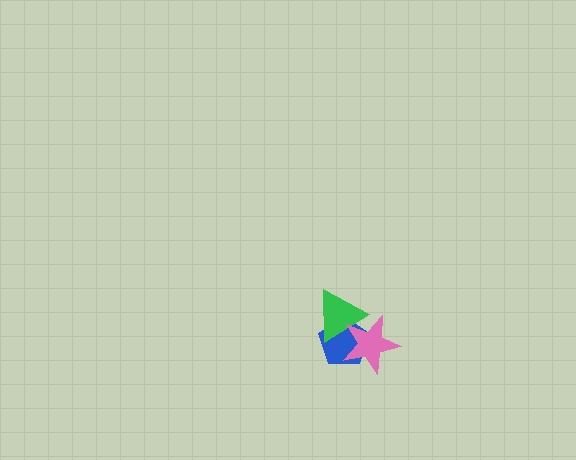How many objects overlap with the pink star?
2 objects overlap with the pink star.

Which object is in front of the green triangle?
The pink star is in front of the green triangle.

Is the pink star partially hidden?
No, no other shape covers it.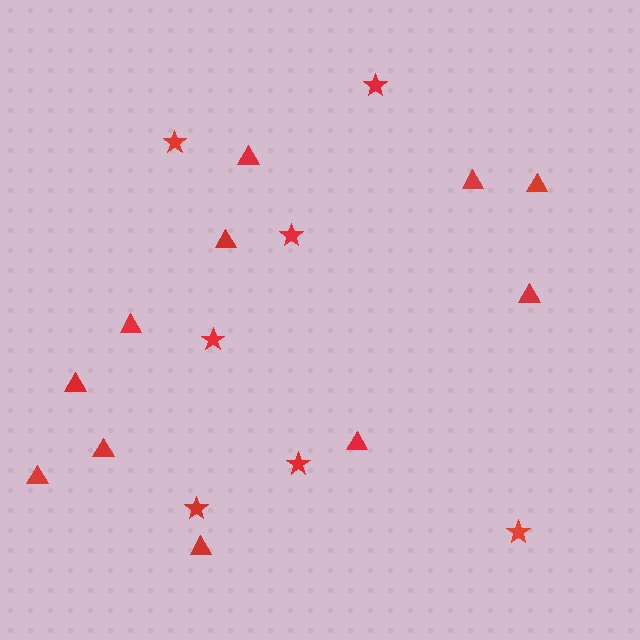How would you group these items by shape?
There are 2 groups: one group of triangles (11) and one group of stars (7).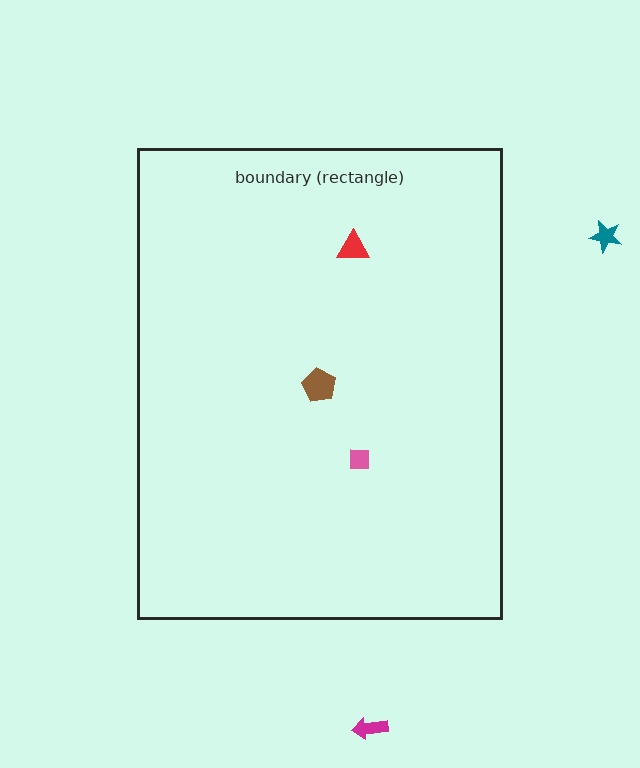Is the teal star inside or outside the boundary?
Outside.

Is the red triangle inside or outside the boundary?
Inside.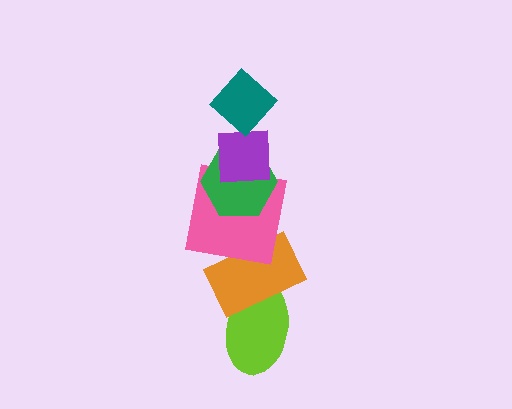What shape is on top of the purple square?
The teal diamond is on top of the purple square.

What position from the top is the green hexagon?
The green hexagon is 3rd from the top.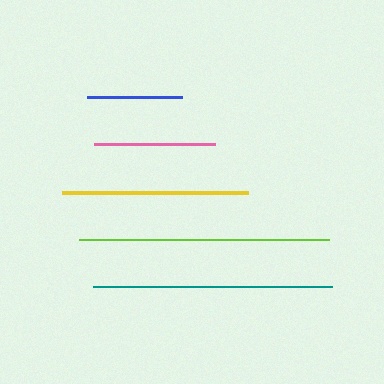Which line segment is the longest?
The lime line is the longest at approximately 251 pixels.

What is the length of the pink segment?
The pink segment is approximately 121 pixels long.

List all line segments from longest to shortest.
From longest to shortest: lime, teal, yellow, pink, blue.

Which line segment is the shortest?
The blue line is the shortest at approximately 95 pixels.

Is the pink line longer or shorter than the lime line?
The lime line is longer than the pink line.